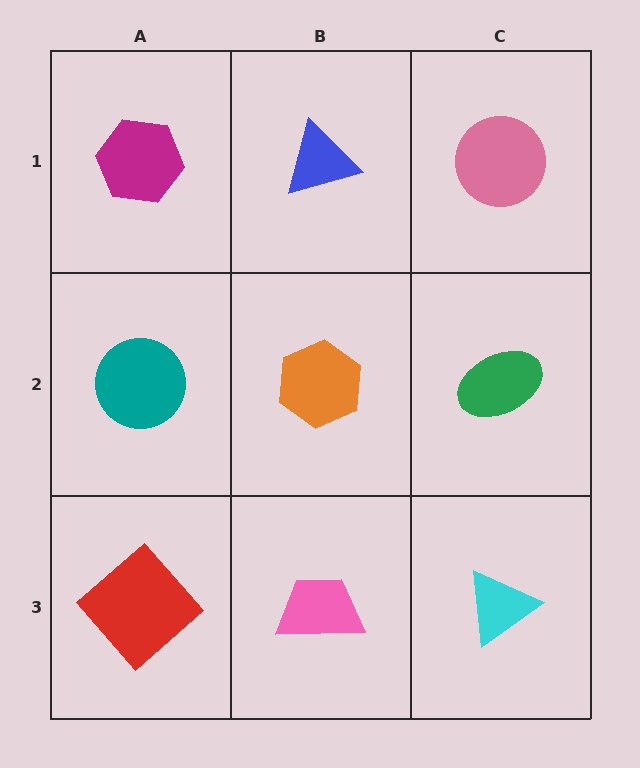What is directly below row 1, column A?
A teal circle.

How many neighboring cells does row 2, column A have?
3.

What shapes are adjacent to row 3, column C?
A green ellipse (row 2, column C), a pink trapezoid (row 3, column B).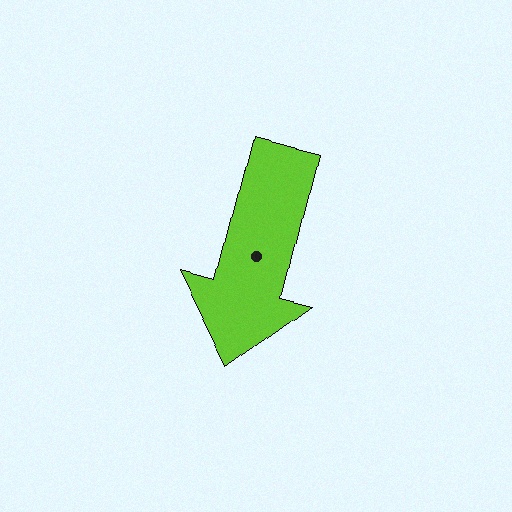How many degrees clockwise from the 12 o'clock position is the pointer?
Approximately 194 degrees.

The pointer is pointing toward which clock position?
Roughly 6 o'clock.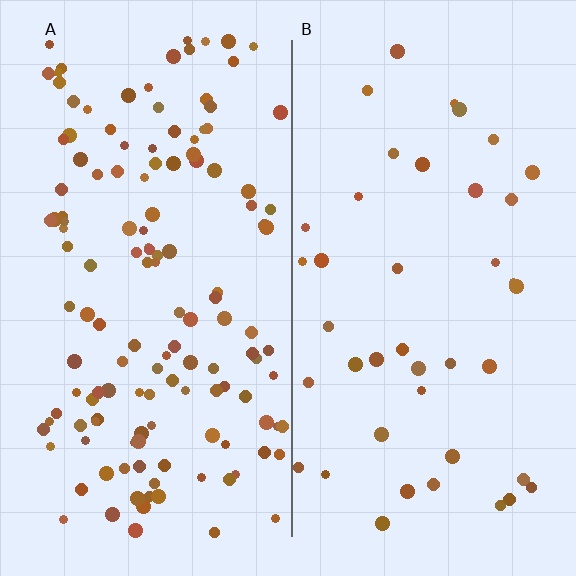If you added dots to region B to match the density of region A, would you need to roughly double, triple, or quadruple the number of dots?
Approximately triple.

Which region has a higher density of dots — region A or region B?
A (the left).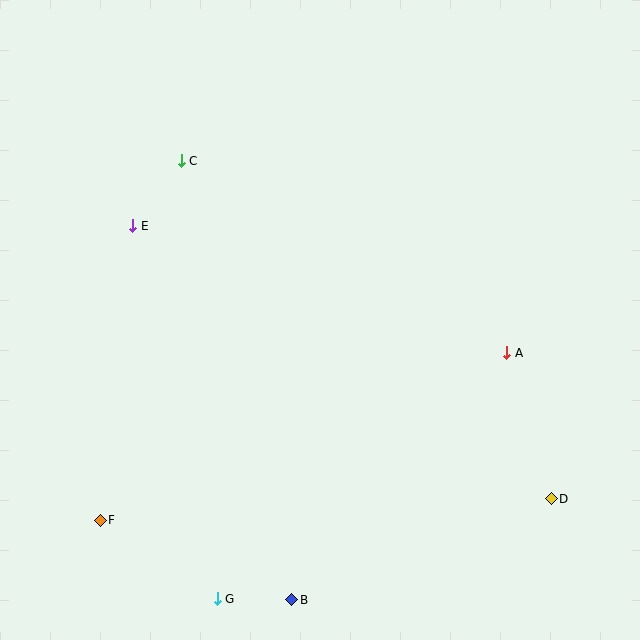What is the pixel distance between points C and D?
The distance between C and D is 501 pixels.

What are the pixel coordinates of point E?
Point E is at (133, 226).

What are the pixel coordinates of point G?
Point G is at (217, 599).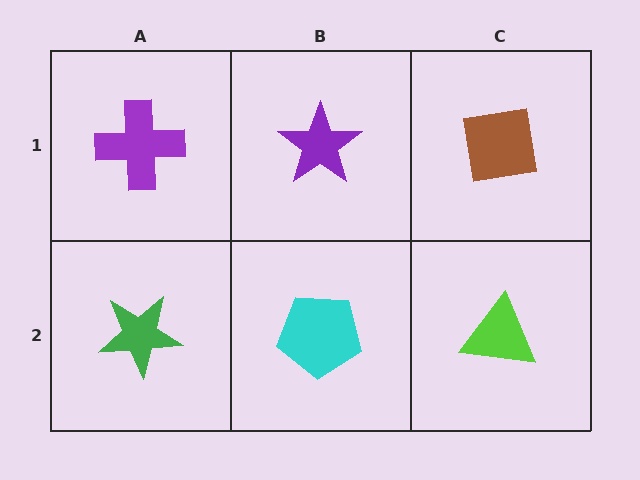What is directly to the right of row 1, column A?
A purple star.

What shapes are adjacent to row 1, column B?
A cyan pentagon (row 2, column B), a purple cross (row 1, column A), a brown square (row 1, column C).